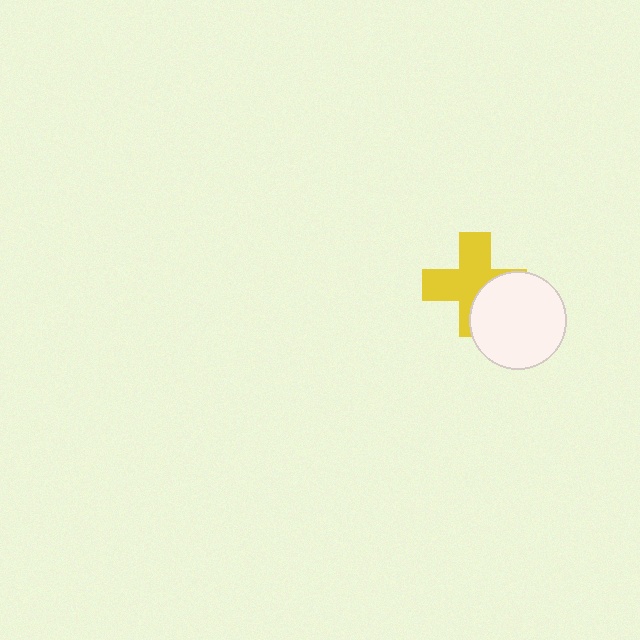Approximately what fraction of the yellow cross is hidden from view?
Roughly 36% of the yellow cross is hidden behind the white circle.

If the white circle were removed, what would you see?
You would see the complete yellow cross.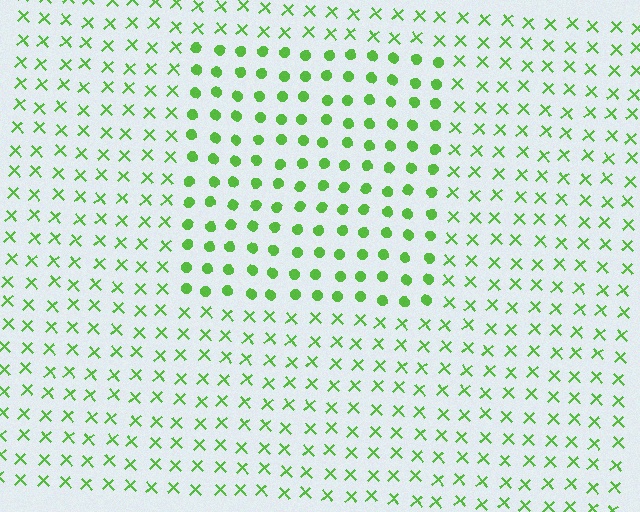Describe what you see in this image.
The image is filled with small lime elements arranged in a uniform grid. A rectangle-shaped region contains circles, while the surrounding area contains X marks. The boundary is defined purely by the change in element shape.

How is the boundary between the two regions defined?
The boundary is defined by a change in element shape: circles inside vs. X marks outside. All elements share the same color and spacing.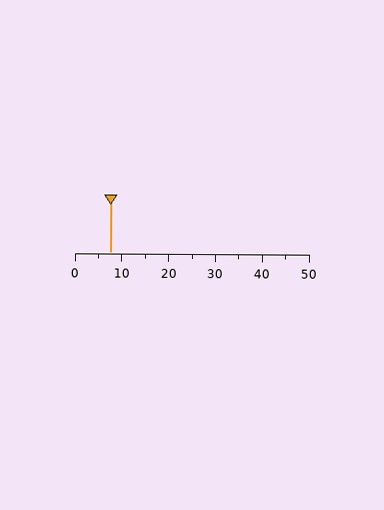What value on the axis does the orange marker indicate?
The marker indicates approximately 7.5.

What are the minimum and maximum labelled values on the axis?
The axis runs from 0 to 50.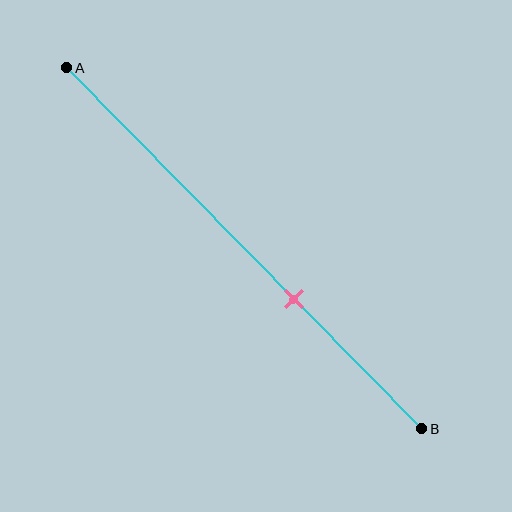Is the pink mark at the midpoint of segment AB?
No, the mark is at about 65% from A, not at the 50% midpoint.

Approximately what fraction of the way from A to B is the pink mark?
The pink mark is approximately 65% of the way from A to B.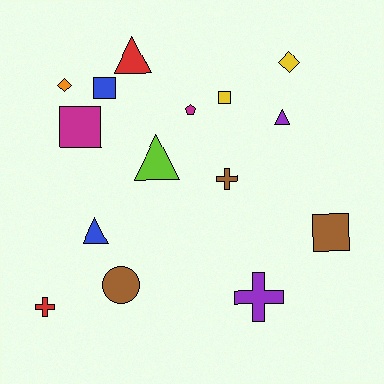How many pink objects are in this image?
There are no pink objects.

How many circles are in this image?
There is 1 circle.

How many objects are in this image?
There are 15 objects.